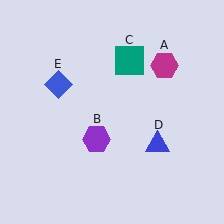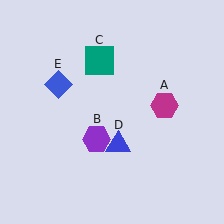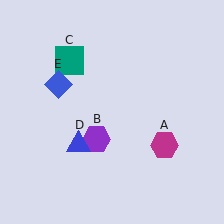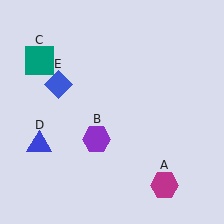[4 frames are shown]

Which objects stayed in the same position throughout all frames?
Purple hexagon (object B) and blue diamond (object E) remained stationary.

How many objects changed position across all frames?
3 objects changed position: magenta hexagon (object A), teal square (object C), blue triangle (object D).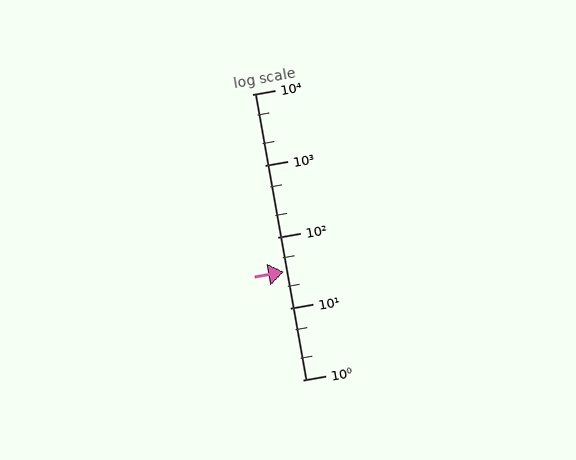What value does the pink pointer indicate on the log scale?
The pointer indicates approximately 32.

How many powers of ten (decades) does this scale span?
The scale spans 4 decades, from 1 to 10000.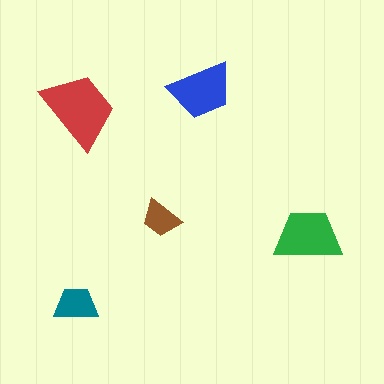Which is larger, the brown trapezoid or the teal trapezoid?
The teal one.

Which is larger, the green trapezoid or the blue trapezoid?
The green one.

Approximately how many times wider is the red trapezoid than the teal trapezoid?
About 2 times wider.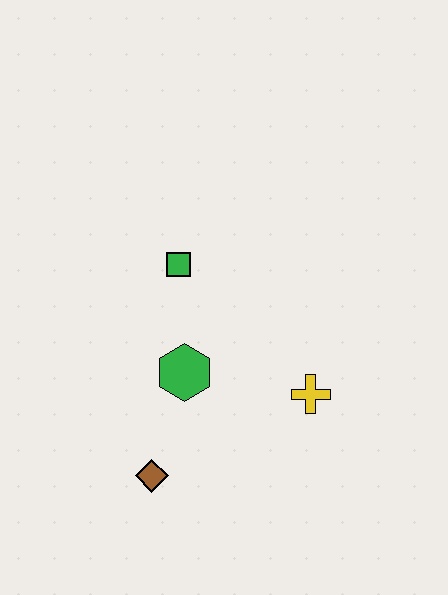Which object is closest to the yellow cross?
The green hexagon is closest to the yellow cross.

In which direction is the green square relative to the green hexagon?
The green square is above the green hexagon.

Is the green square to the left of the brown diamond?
No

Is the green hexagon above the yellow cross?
Yes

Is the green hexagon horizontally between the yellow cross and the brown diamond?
Yes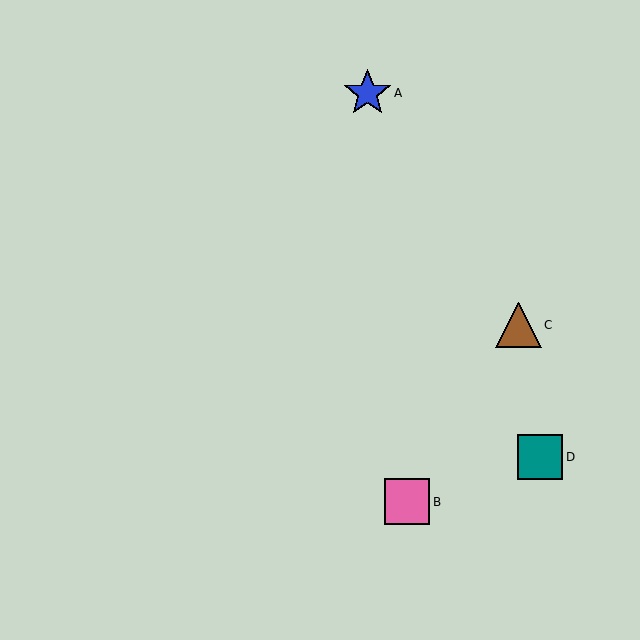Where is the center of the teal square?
The center of the teal square is at (540, 457).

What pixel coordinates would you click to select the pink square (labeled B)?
Click at (407, 502) to select the pink square B.